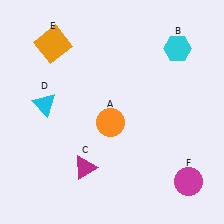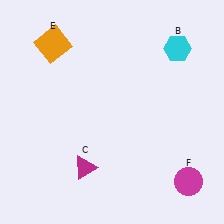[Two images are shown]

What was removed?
The cyan triangle (D), the orange circle (A) were removed in Image 2.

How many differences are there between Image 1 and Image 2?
There are 2 differences between the two images.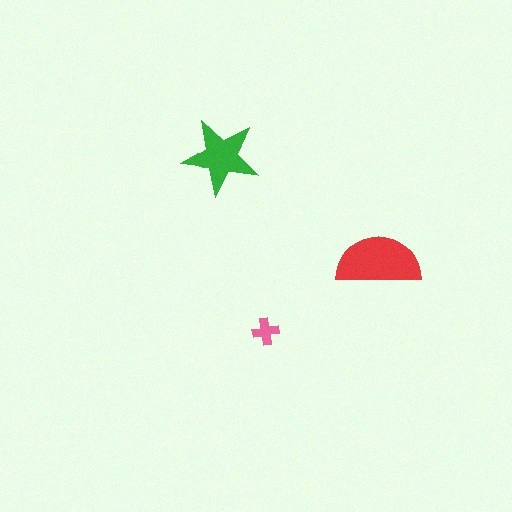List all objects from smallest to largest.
The pink cross, the green star, the red semicircle.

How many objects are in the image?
There are 3 objects in the image.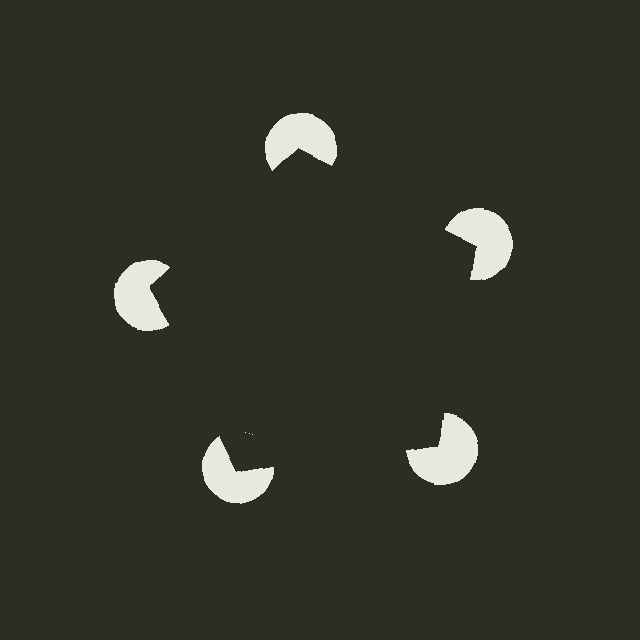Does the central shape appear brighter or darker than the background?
It typically appears slightly darker than the background, even though no actual brightness change is drawn.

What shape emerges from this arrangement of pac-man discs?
An illusory pentagon — its edges are inferred from the aligned wedge cuts in the pac-man discs, not physically drawn.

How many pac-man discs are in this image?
There are 5 — one at each vertex of the illusory pentagon.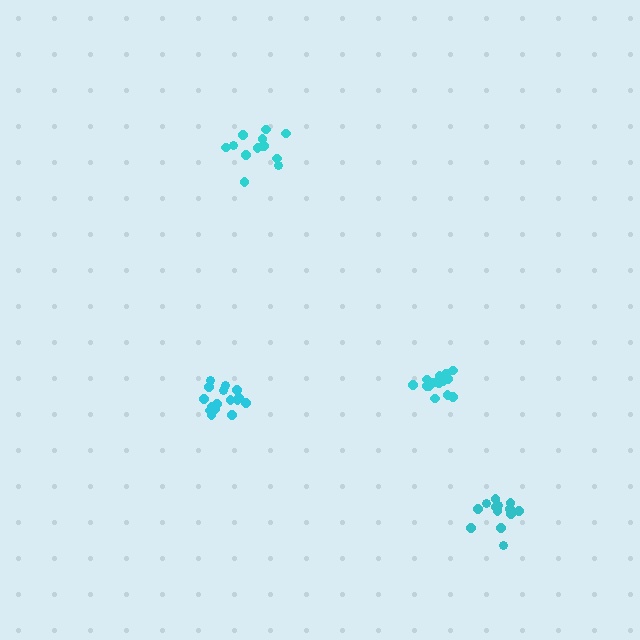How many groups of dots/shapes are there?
There are 4 groups.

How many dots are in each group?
Group 1: 16 dots, Group 2: 14 dots, Group 3: 13 dots, Group 4: 13 dots (56 total).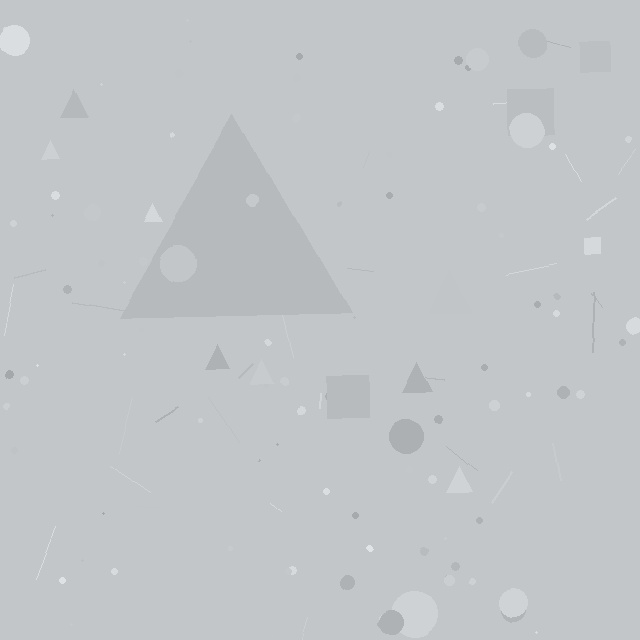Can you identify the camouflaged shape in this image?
The camouflaged shape is a triangle.